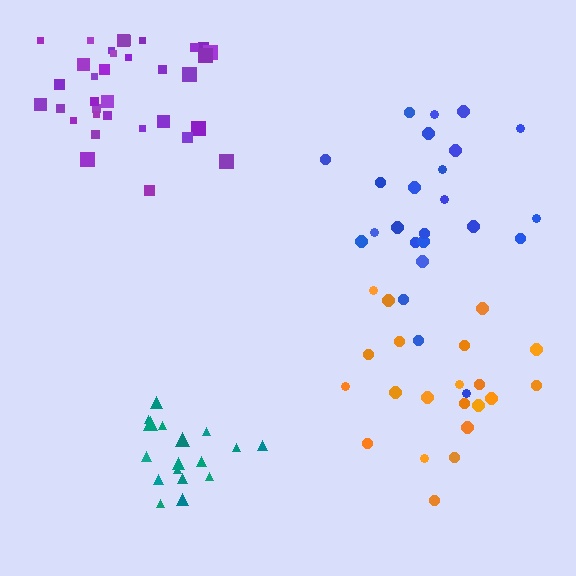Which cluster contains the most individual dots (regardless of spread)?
Purple (34).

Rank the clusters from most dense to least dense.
teal, purple, orange, blue.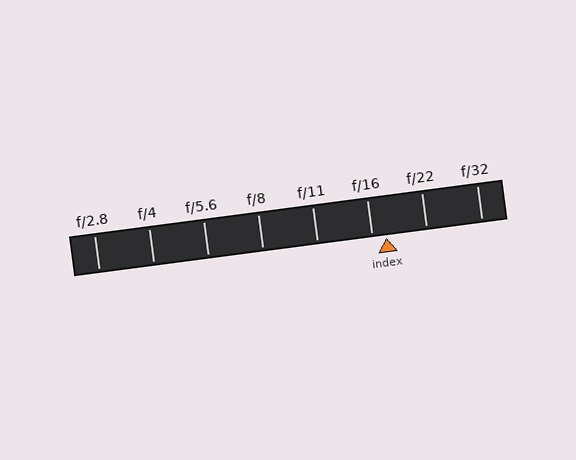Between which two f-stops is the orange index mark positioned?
The index mark is between f/16 and f/22.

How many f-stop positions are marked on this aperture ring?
There are 8 f-stop positions marked.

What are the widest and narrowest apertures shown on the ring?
The widest aperture shown is f/2.8 and the narrowest is f/32.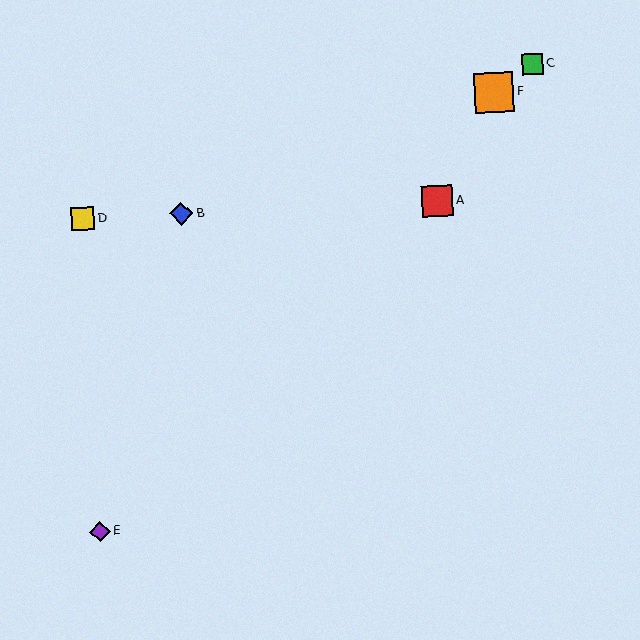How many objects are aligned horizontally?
3 objects (A, B, D) are aligned horizontally.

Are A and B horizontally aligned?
Yes, both are at y≈201.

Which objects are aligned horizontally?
Objects A, B, D are aligned horizontally.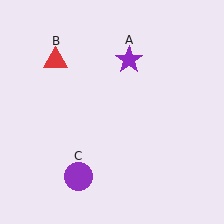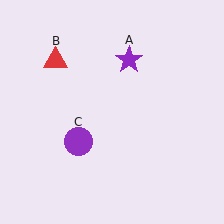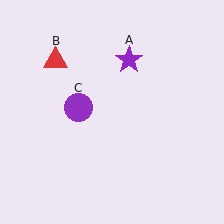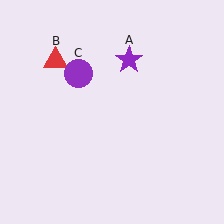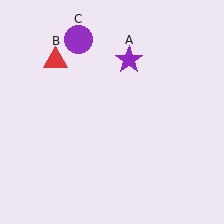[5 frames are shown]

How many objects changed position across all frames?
1 object changed position: purple circle (object C).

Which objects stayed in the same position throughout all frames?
Purple star (object A) and red triangle (object B) remained stationary.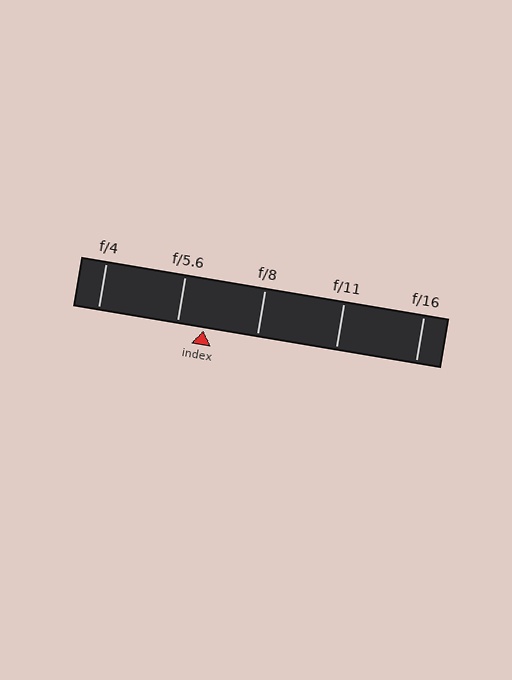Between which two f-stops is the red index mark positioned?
The index mark is between f/5.6 and f/8.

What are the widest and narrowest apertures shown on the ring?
The widest aperture shown is f/4 and the narrowest is f/16.